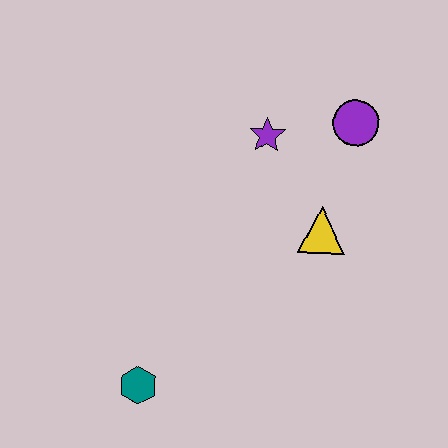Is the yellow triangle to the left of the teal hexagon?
No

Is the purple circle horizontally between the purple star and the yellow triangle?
No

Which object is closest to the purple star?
The purple circle is closest to the purple star.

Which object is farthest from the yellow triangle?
The teal hexagon is farthest from the yellow triangle.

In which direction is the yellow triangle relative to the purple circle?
The yellow triangle is below the purple circle.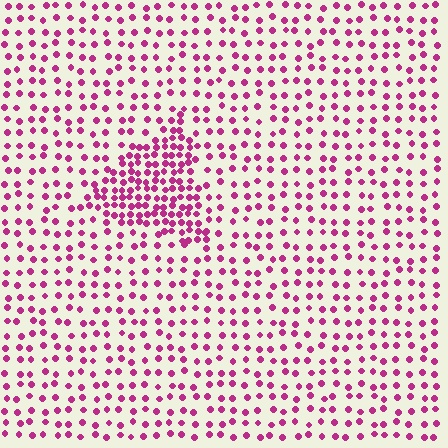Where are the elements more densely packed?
The elements are more densely packed inside the triangle boundary.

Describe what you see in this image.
The image contains small magenta elements arranged at two different densities. A triangle-shaped region is visible where the elements are more densely packed than the surrounding area.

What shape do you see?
I see a triangle.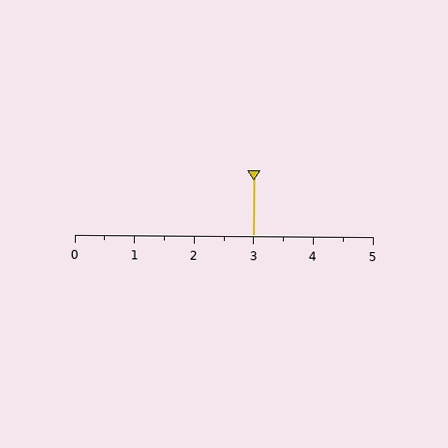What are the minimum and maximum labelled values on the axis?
The axis runs from 0 to 5.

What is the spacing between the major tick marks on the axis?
The major ticks are spaced 1 apart.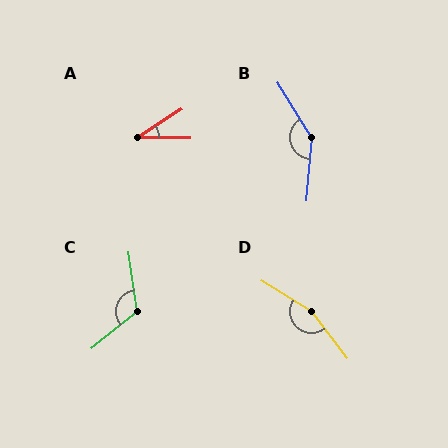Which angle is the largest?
D, at approximately 158 degrees.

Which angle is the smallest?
A, at approximately 33 degrees.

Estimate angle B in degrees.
Approximately 143 degrees.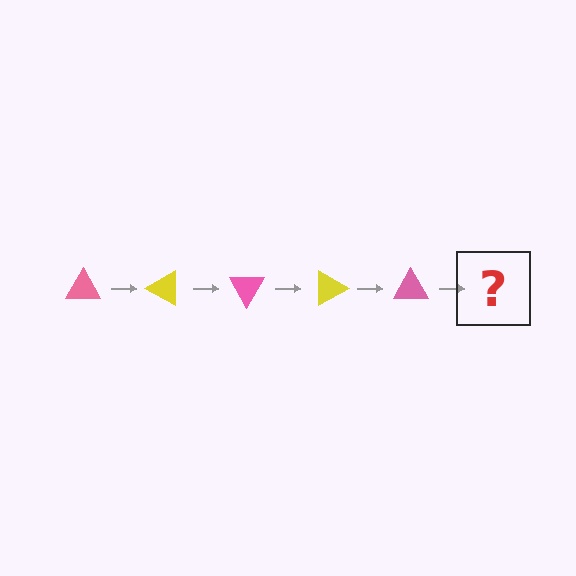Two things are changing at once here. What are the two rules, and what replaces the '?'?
The two rules are that it rotates 30 degrees each step and the color cycles through pink and yellow. The '?' should be a yellow triangle, rotated 150 degrees from the start.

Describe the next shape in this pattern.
It should be a yellow triangle, rotated 150 degrees from the start.